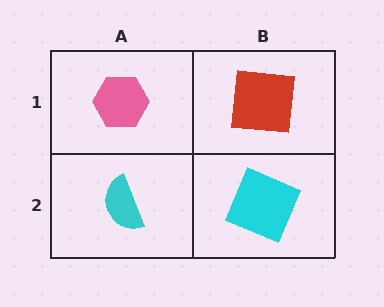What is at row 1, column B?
A red square.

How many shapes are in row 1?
2 shapes.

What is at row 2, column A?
A cyan semicircle.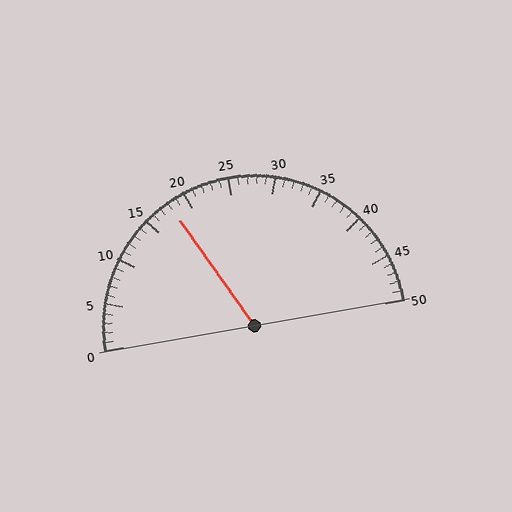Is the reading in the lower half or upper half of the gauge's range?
The reading is in the lower half of the range (0 to 50).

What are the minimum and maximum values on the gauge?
The gauge ranges from 0 to 50.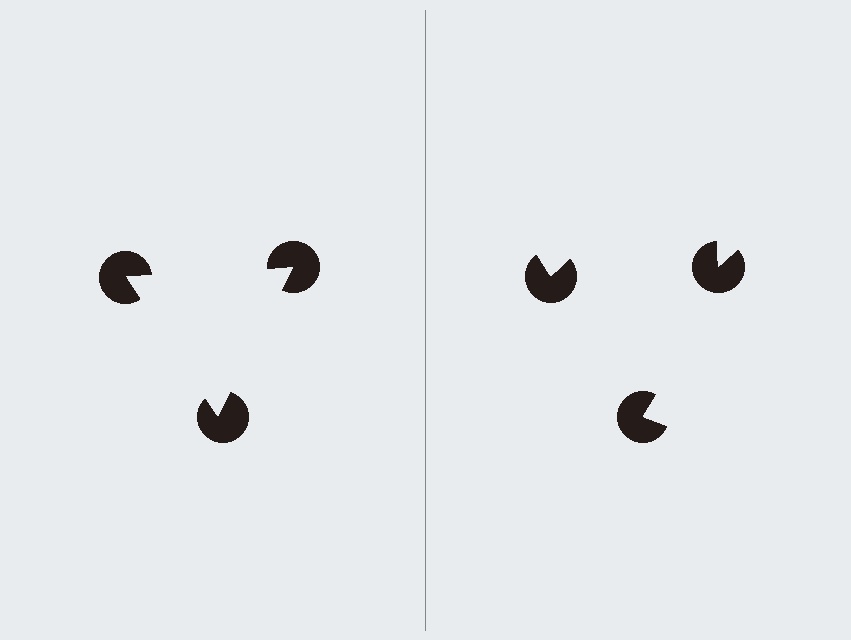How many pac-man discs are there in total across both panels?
6 — 3 on each side.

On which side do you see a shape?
An illusory triangle appears on the left side. On the right side the wedge cuts are rotated, so no coherent shape forms.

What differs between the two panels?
The pac-man discs are positioned identically on both sides; only the wedge orientations differ. On the left they align to a triangle; on the right they are misaligned.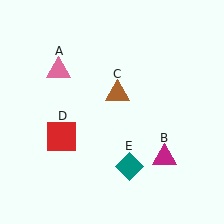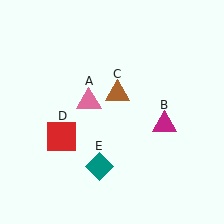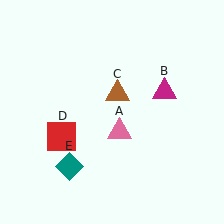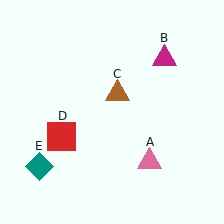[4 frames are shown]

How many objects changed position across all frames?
3 objects changed position: pink triangle (object A), magenta triangle (object B), teal diamond (object E).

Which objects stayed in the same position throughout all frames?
Brown triangle (object C) and red square (object D) remained stationary.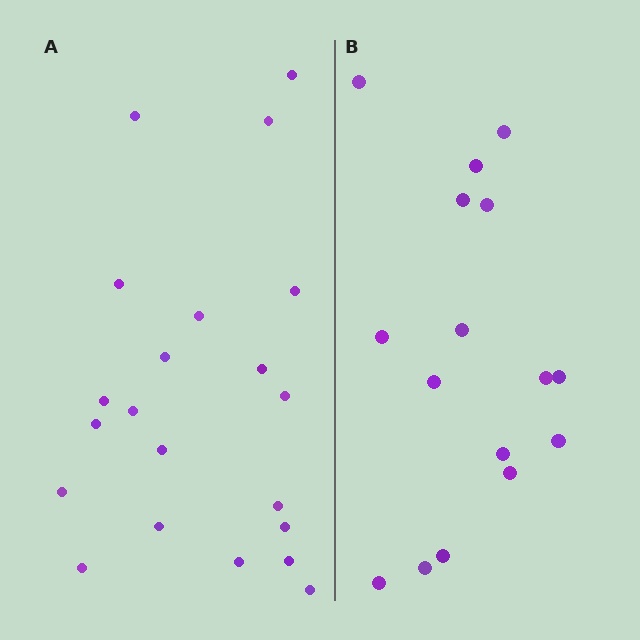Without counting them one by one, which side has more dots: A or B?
Region A (the left region) has more dots.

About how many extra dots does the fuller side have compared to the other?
Region A has about 5 more dots than region B.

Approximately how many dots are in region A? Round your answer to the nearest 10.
About 20 dots. (The exact count is 21, which rounds to 20.)